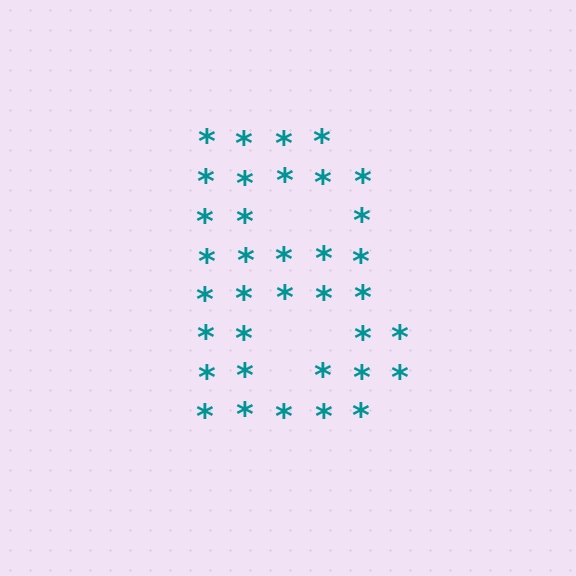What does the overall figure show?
The overall figure shows the letter B.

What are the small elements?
The small elements are asterisks.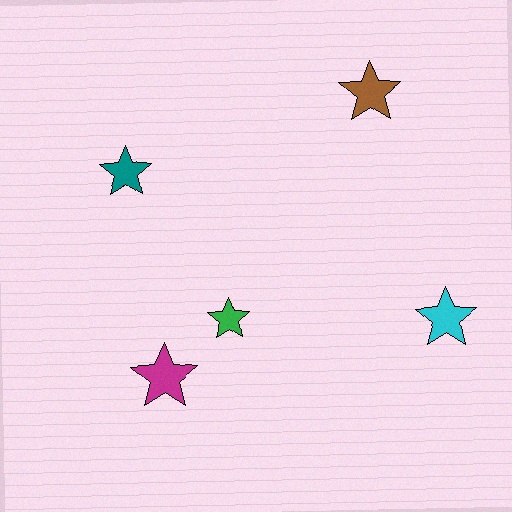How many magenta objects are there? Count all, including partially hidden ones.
There is 1 magenta object.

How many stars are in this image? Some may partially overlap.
There are 5 stars.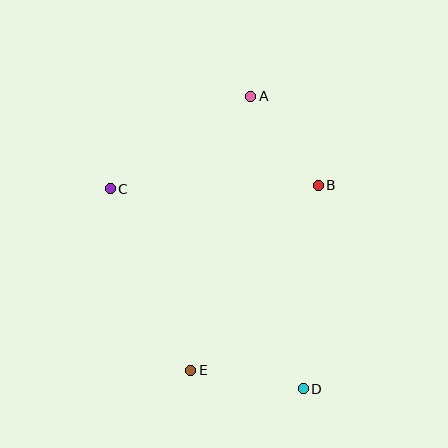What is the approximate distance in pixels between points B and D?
The distance between B and D is approximately 204 pixels.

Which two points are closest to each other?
Points A and B are closest to each other.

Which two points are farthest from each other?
Points A and D are farthest from each other.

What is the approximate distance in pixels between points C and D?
The distance between C and D is approximately 278 pixels.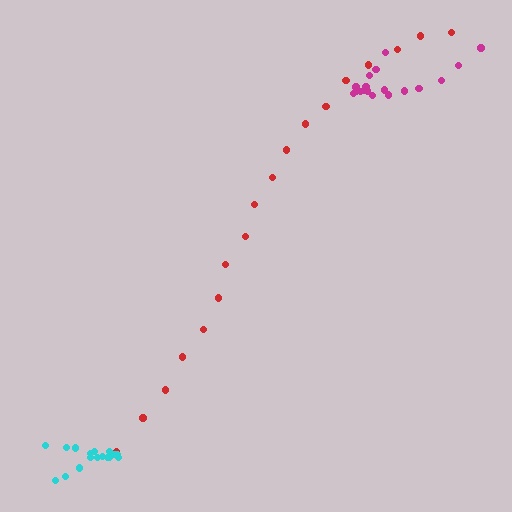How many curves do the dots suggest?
There are 3 distinct paths.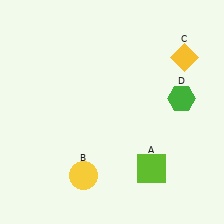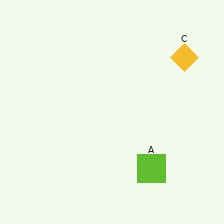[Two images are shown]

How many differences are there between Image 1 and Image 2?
There are 2 differences between the two images.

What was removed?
The yellow circle (B), the green hexagon (D) were removed in Image 2.